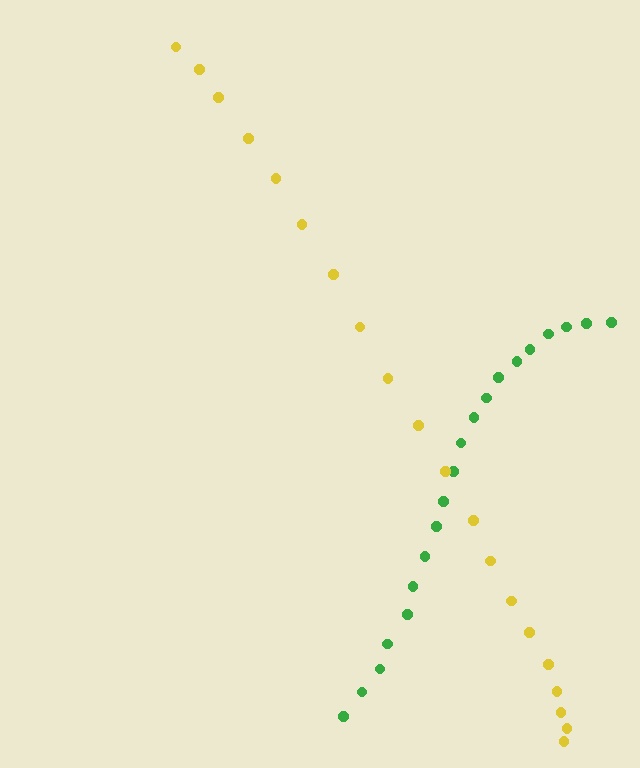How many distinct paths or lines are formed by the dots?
There are 2 distinct paths.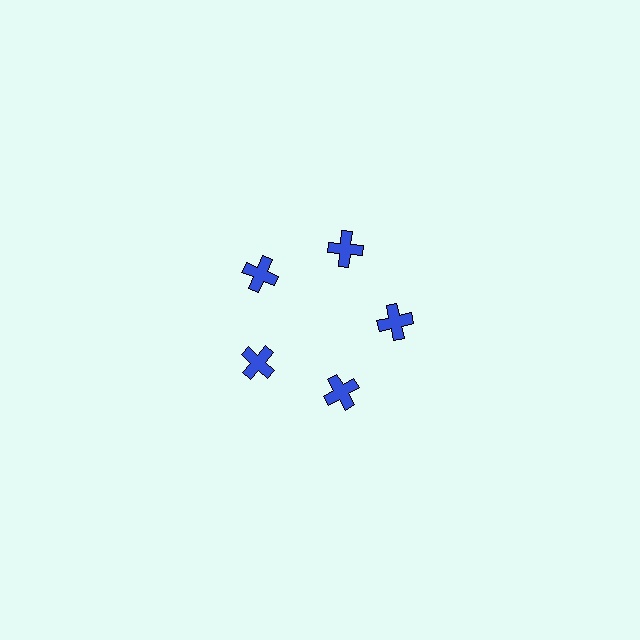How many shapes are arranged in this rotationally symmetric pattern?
There are 5 shapes, arranged in 5 groups of 1.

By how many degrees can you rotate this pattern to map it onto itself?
The pattern maps onto itself every 72 degrees of rotation.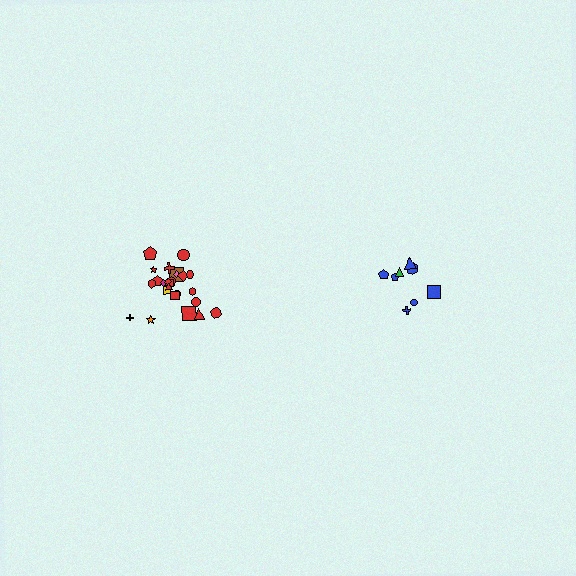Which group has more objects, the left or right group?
The left group.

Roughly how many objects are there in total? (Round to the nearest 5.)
Roughly 35 objects in total.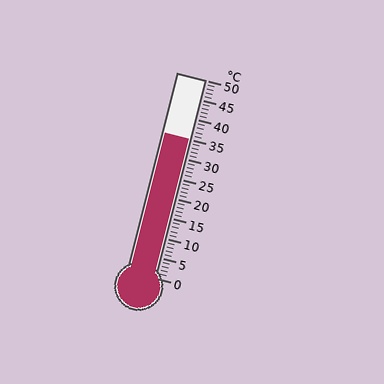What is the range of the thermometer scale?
The thermometer scale ranges from 0°C to 50°C.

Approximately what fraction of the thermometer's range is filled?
The thermometer is filled to approximately 70% of its range.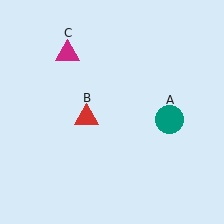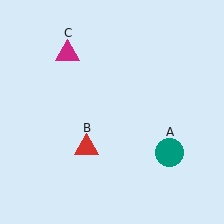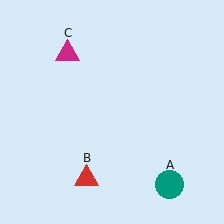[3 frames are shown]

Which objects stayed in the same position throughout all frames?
Magenta triangle (object C) remained stationary.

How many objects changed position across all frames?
2 objects changed position: teal circle (object A), red triangle (object B).